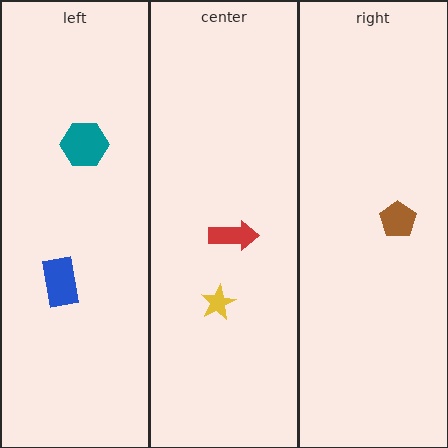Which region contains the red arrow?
The center region.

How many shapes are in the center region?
2.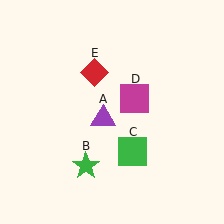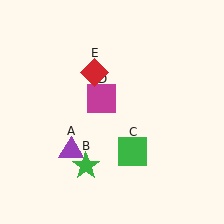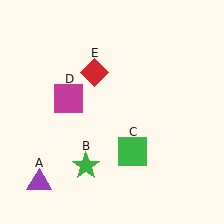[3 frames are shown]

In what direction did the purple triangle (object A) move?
The purple triangle (object A) moved down and to the left.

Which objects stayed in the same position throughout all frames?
Green star (object B) and green square (object C) and red diamond (object E) remained stationary.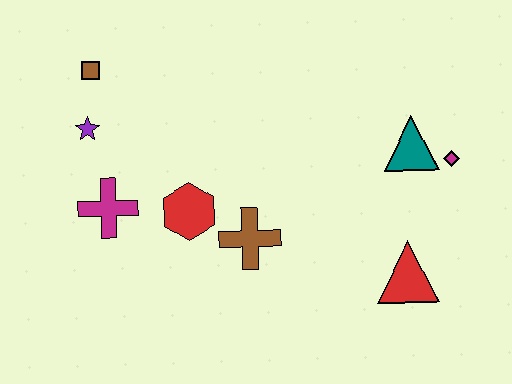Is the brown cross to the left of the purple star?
No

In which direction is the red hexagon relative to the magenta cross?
The red hexagon is to the right of the magenta cross.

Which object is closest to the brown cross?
The red hexagon is closest to the brown cross.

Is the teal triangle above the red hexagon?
Yes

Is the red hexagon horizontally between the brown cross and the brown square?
Yes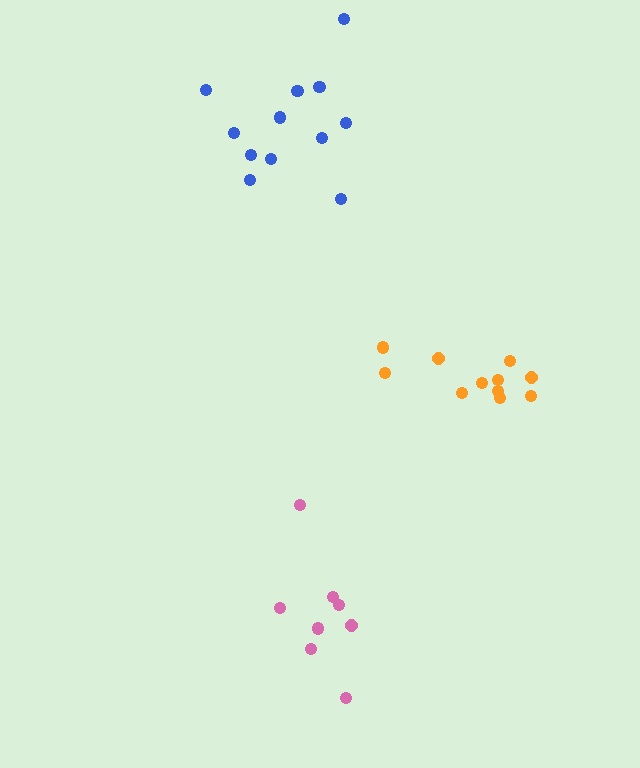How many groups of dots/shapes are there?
There are 3 groups.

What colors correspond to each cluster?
The clusters are colored: pink, orange, blue.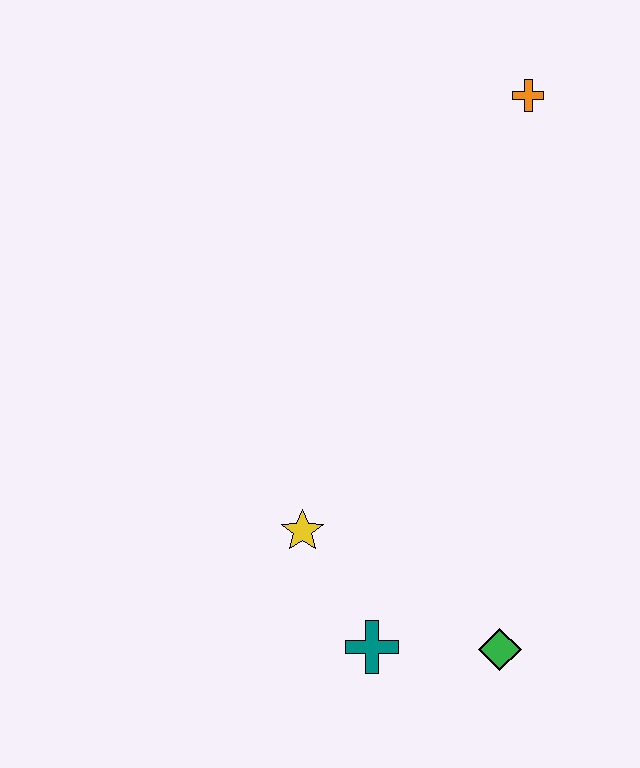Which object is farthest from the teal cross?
The orange cross is farthest from the teal cross.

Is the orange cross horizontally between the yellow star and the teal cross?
No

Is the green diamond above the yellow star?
No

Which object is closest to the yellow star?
The teal cross is closest to the yellow star.